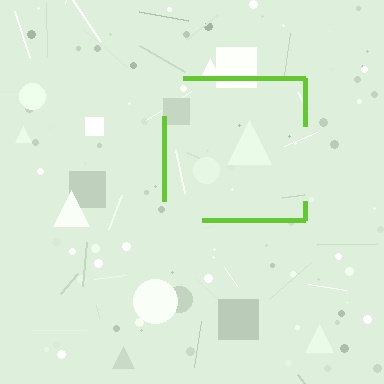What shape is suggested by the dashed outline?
The dashed outline suggests a square.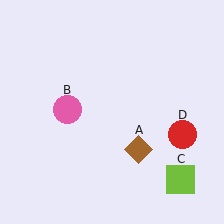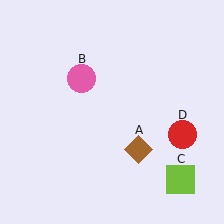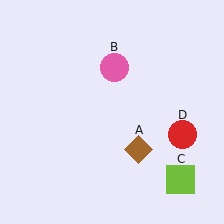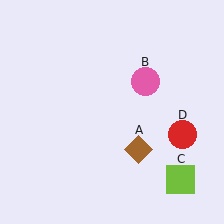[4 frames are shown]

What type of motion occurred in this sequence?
The pink circle (object B) rotated clockwise around the center of the scene.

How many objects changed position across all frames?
1 object changed position: pink circle (object B).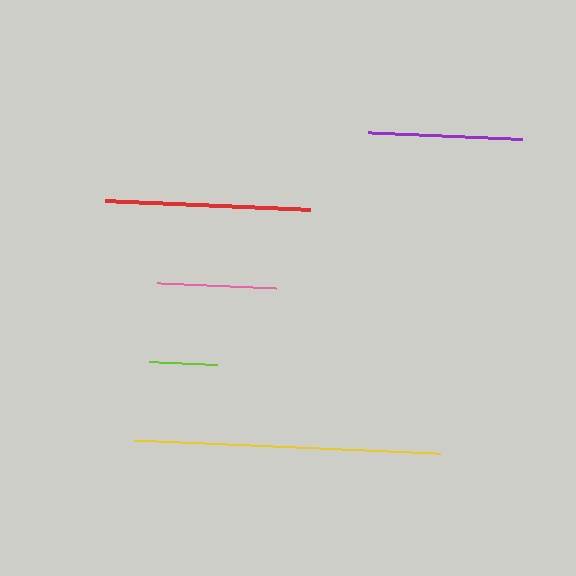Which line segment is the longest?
The yellow line is the longest at approximately 306 pixels.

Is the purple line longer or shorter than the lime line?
The purple line is longer than the lime line.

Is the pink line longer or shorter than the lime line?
The pink line is longer than the lime line.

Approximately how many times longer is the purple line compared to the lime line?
The purple line is approximately 2.3 times the length of the lime line.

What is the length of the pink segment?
The pink segment is approximately 119 pixels long.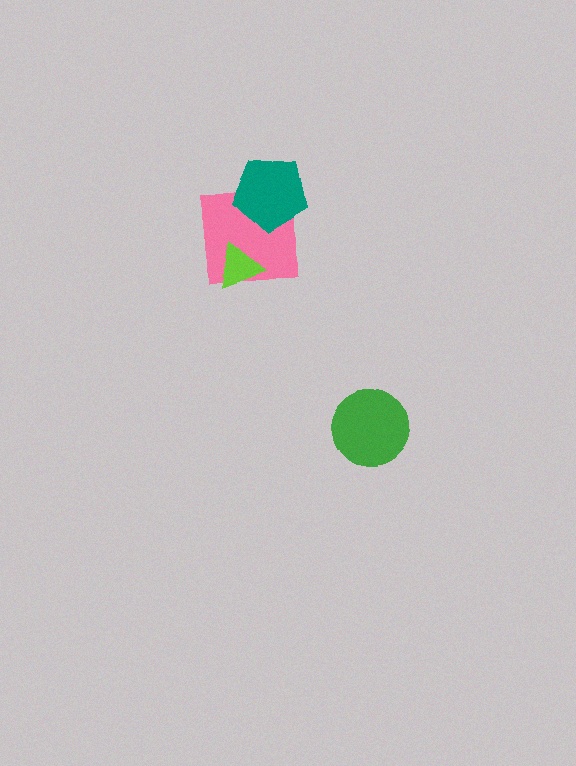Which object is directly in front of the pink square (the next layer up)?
The lime triangle is directly in front of the pink square.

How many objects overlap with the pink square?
2 objects overlap with the pink square.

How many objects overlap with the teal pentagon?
1 object overlaps with the teal pentagon.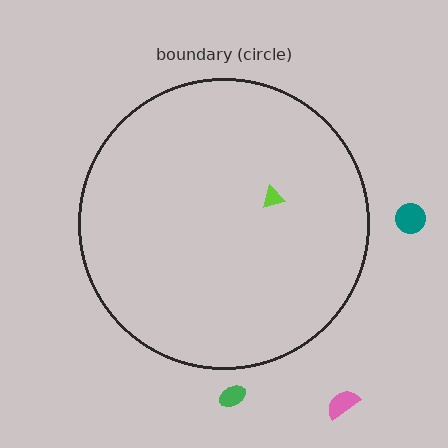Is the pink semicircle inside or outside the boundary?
Outside.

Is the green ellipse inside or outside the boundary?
Outside.